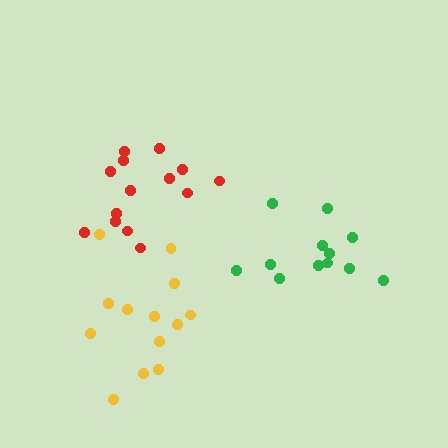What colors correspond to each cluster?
The clusters are colored: red, yellow, green.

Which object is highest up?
The red cluster is topmost.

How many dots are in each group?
Group 1: 14 dots, Group 2: 13 dots, Group 3: 12 dots (39 total).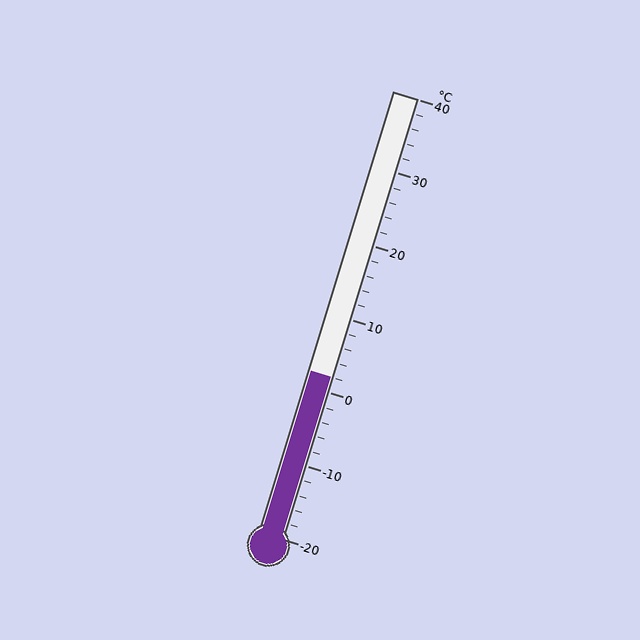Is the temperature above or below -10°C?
The temperature is above -10°C.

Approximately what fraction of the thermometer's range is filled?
The thermometer is filled to approximately 35% of its range.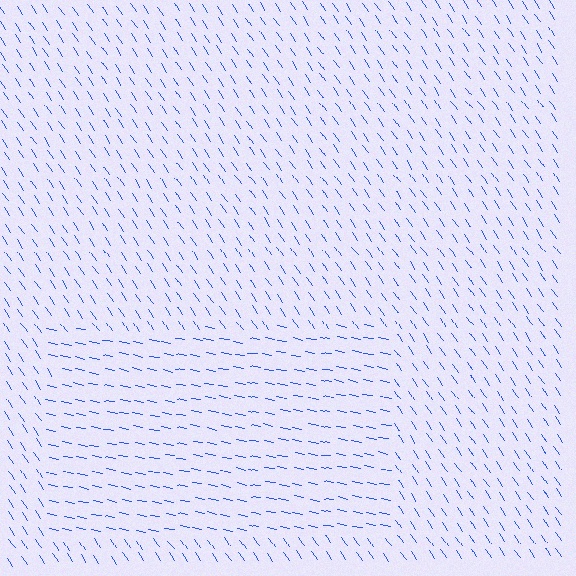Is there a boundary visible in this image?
Yes, there is a texture boundary formed by a change in line orientation.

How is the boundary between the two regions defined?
The boundary is defined purely by a change in line orientation (approximately 45 degrees difference). All lines are the same color and thickness.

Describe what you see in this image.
The image is filled with small blue line segments. A rectangle region in the image has lines oriented differently from the surrounding lines, creating a visible texture boundary.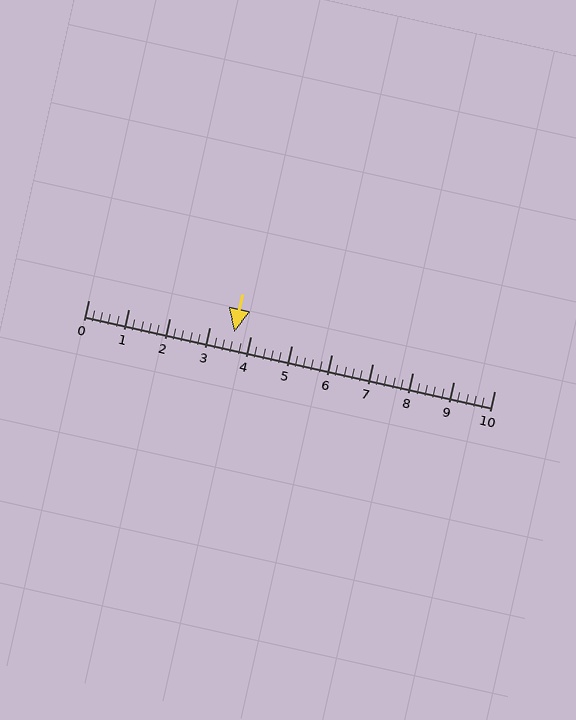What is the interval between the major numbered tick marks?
The major tick marks are spaced 1 units apart.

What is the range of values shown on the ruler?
The ruler shows values from 0 to 10.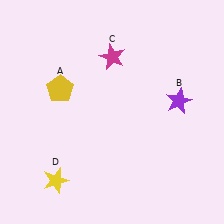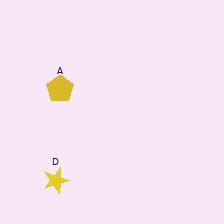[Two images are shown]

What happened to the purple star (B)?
The purple star (B) was removed in Image 2. It was in the top-right area of Image 1.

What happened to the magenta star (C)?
The magenta star (C) was removed in Image 2. It was in the top-right area of Image 1.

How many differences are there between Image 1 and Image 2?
There are 2 differences between the two images.